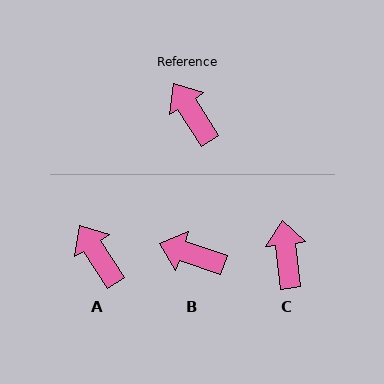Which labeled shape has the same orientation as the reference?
A.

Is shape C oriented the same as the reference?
No, it is off by about 25 degrees.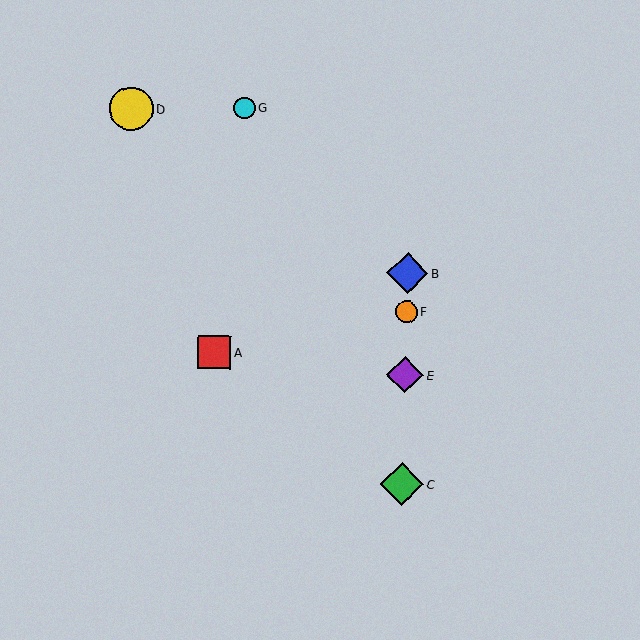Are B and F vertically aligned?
Yes, both are at x≈408.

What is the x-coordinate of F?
Object F is at x≈406.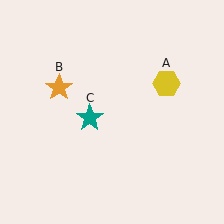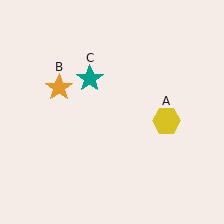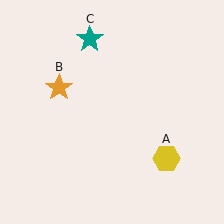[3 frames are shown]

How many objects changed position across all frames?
2 objects changed position: yellow hexagon (object A), teal star (object C).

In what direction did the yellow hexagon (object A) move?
The yellow hexagon (object A) moved down.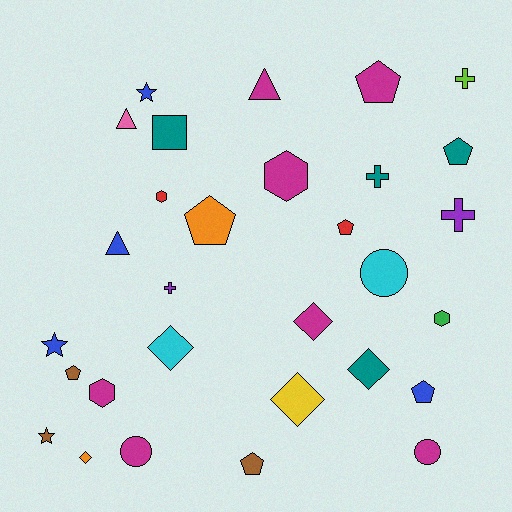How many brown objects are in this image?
There are 3 brown objects.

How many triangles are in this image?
There are 3 triangles.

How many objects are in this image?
There are 30 objects.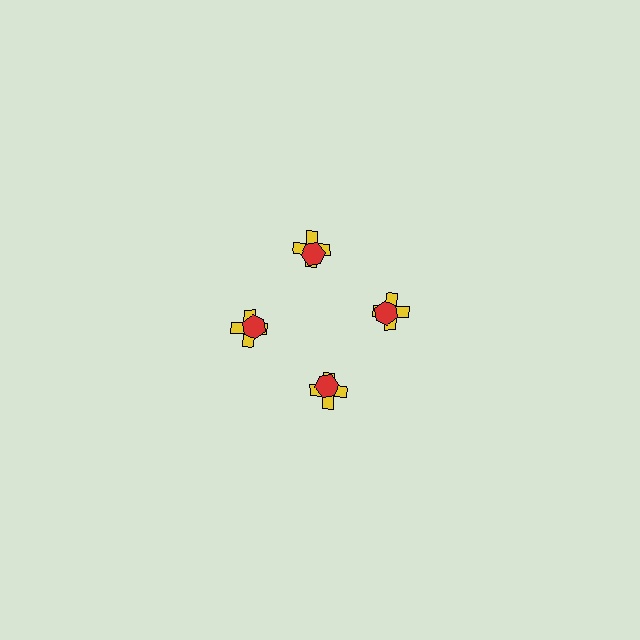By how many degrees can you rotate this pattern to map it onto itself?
The pattern maps onto itself every 90 degrees of rotation.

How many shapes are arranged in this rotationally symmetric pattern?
There are 8 shapes, arranged in 4 groups of 2.